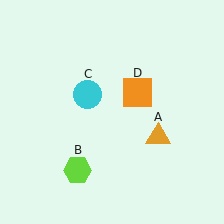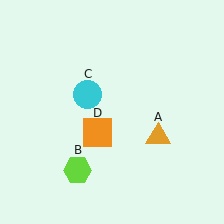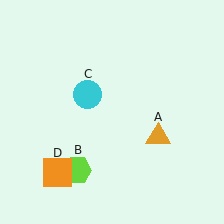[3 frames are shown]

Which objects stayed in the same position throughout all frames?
Orange triangle (object A) and lime hexagon (object B) and cyan circle (object C) remained stationary.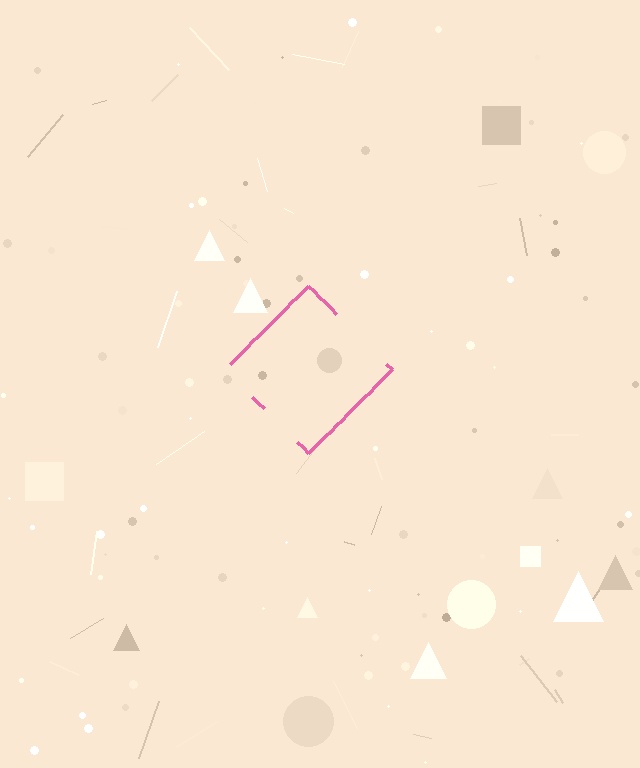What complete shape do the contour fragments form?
The contour fragments form a diamond.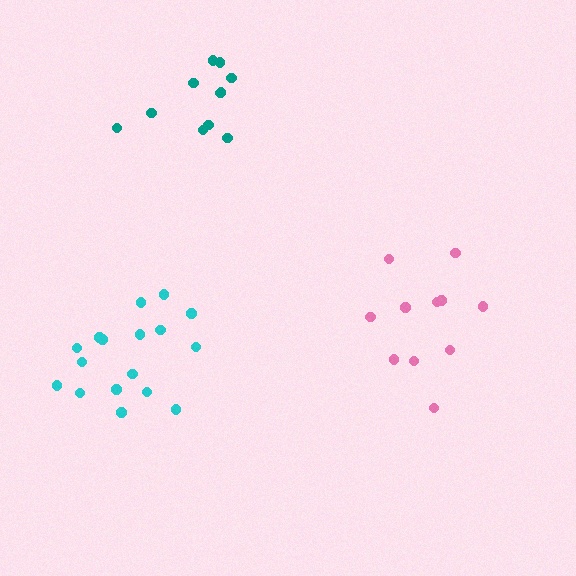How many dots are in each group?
Group 1: 11 dots, Group 2: 11 dots, Group 3: 17 dots (39 total).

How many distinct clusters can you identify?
There are 3 distinct clusters.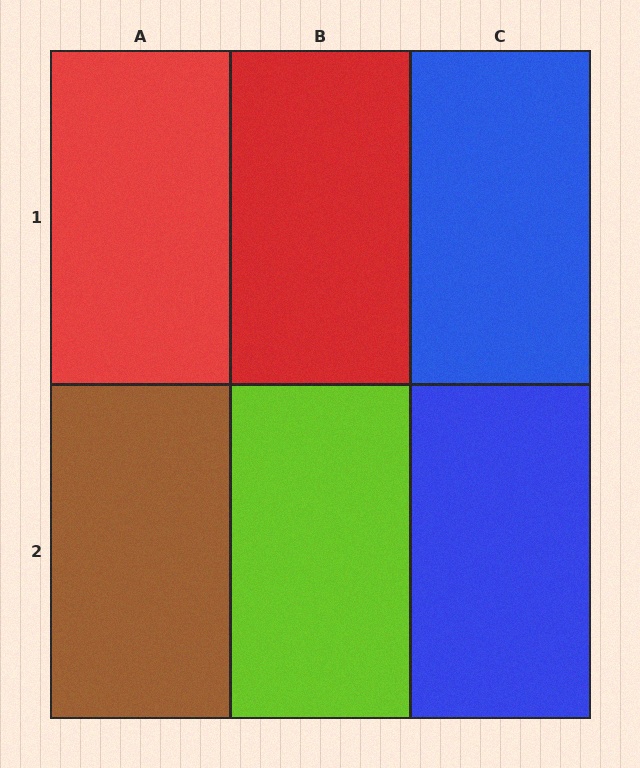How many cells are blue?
2 cells are blue.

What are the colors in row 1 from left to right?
Red, red, blue.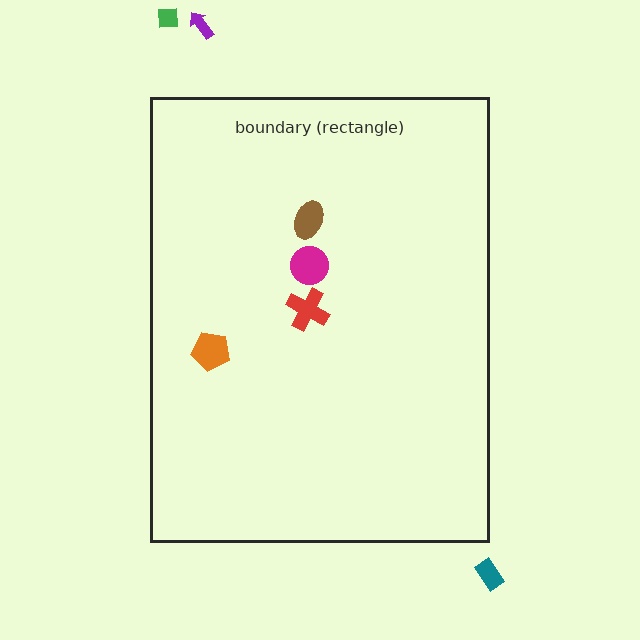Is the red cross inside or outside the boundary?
Inside.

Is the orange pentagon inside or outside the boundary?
Inside.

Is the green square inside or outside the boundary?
Outside.